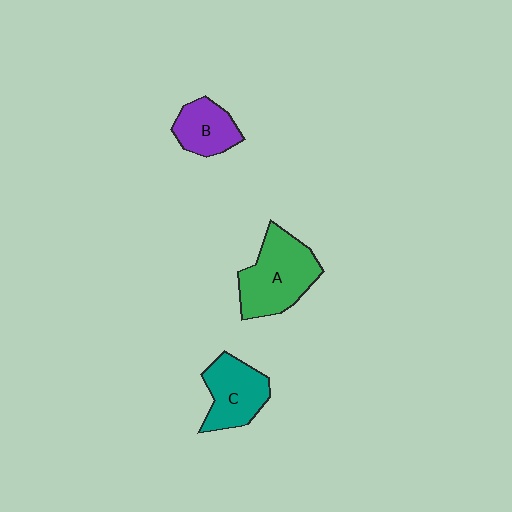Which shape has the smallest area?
Shape B (purple).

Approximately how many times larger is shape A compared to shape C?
Approximately 1.3 times.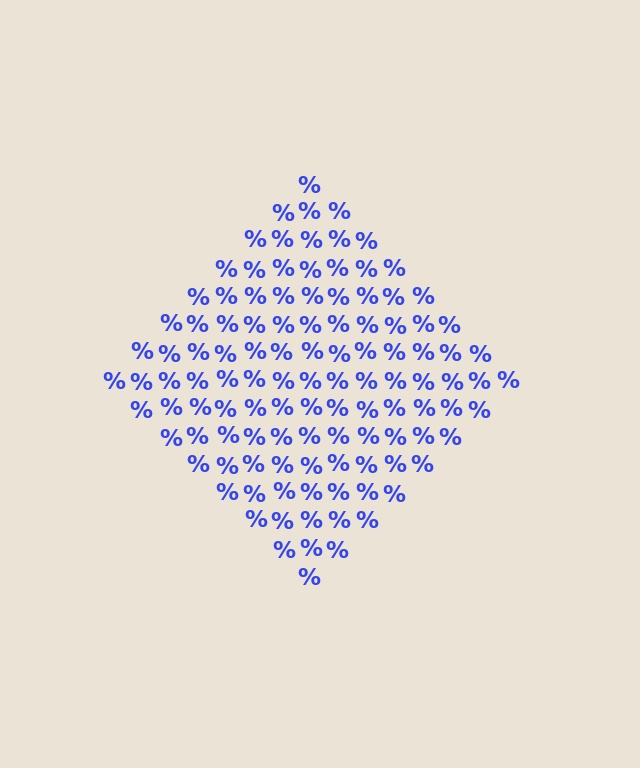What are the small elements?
The small elements are percent signs.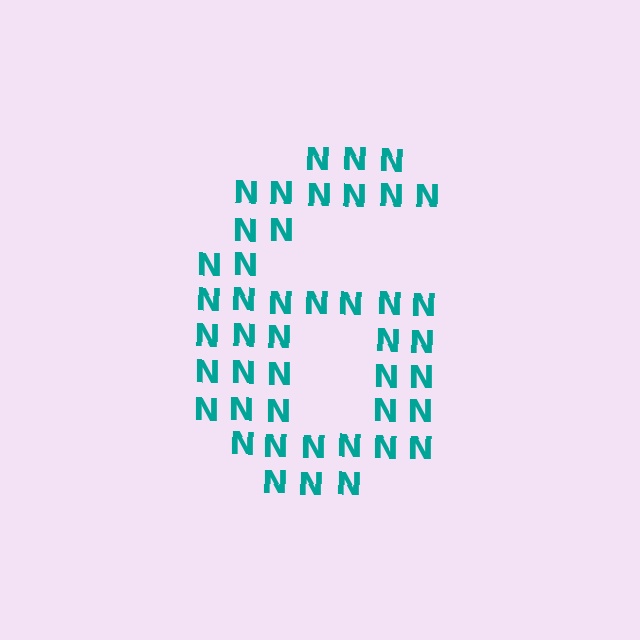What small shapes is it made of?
It is made of small letter N's.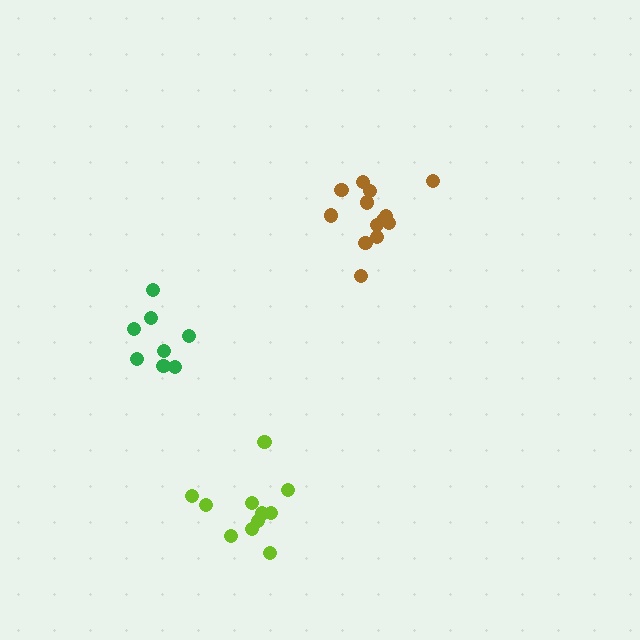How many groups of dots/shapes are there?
There are 3 groups.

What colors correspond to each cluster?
The clusters are colored: green, brown, lime.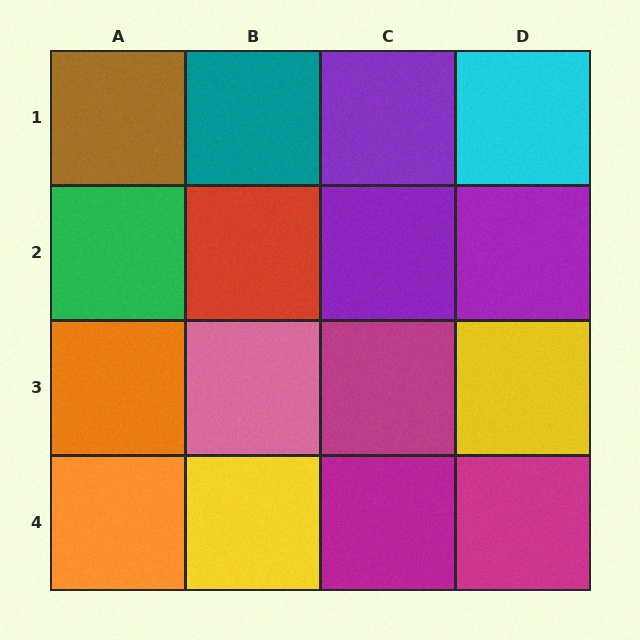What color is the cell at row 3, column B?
Pink.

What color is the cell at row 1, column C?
Purple.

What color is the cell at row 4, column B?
Yellow.